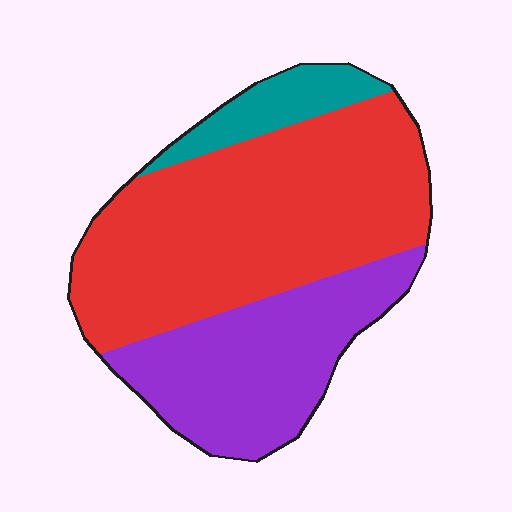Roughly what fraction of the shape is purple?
Purple covers roughly 30% of the shape.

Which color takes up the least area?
Teal, at roughly 10%.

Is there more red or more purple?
Red.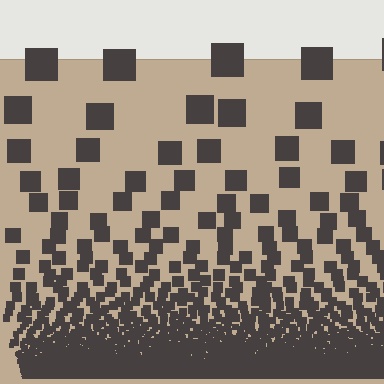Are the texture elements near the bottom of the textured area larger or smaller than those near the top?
Smaller. The gradient is inverted — elements near the bottom are smaller and denser.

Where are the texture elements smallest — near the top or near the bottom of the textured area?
Near the bottom.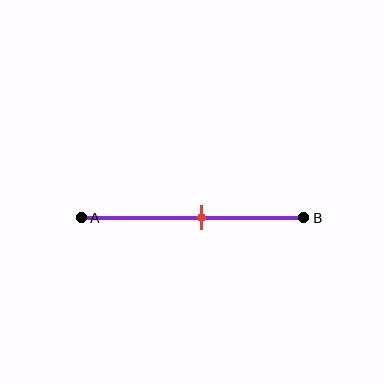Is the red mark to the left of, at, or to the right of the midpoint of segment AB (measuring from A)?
The red mark is to the right of the midpoint of segment AB.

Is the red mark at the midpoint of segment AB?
No, the mark is at about 55% from A, not at the 50% midpoint.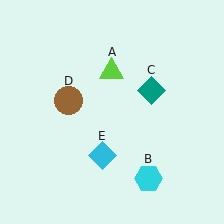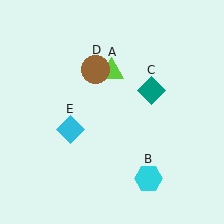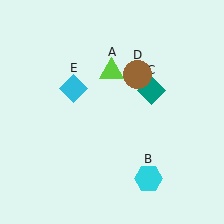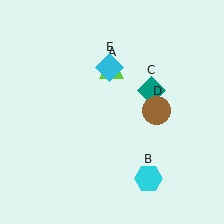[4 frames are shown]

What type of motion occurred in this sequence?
The brown circle (object D), cyan diamond (object E) rotated clockwise around the center of the scene.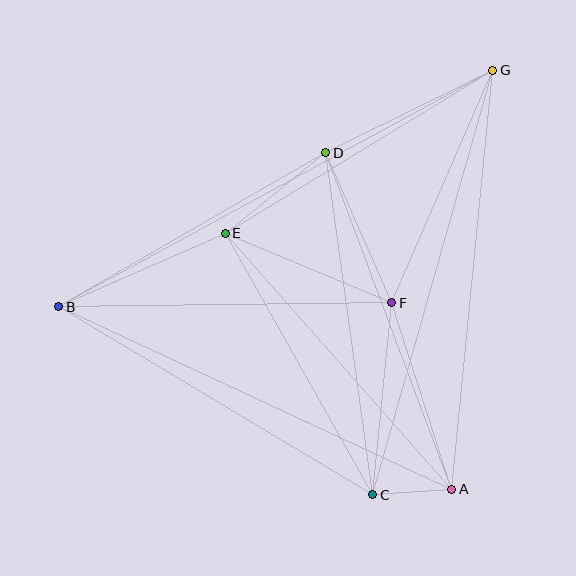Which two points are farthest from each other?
Points B and G are farthest from each other.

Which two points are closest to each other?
Points A and C are closest to each other.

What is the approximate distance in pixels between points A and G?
The distance between A and G is approximately 421 pixels.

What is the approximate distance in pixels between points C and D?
The distance between C and D is approximately 345 pixels.